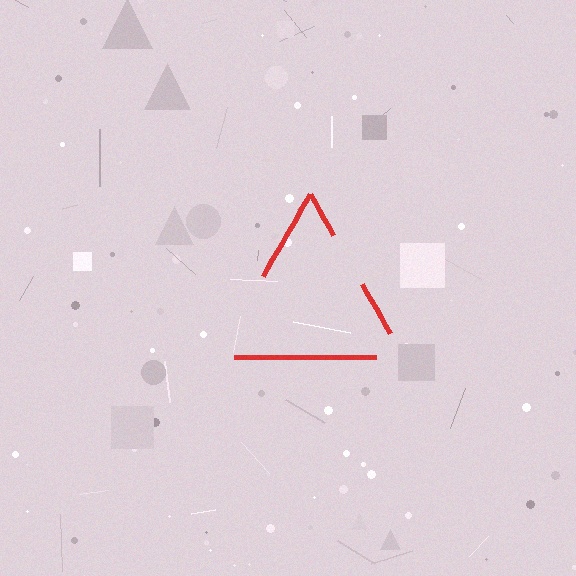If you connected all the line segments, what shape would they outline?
They would outline a triangle.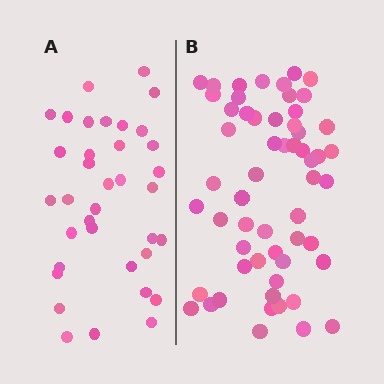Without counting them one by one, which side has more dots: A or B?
Region B (the right region) has more dots.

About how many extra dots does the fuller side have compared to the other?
Region B has approximately 20 more dots than region A.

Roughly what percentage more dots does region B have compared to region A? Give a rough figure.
About 60% more.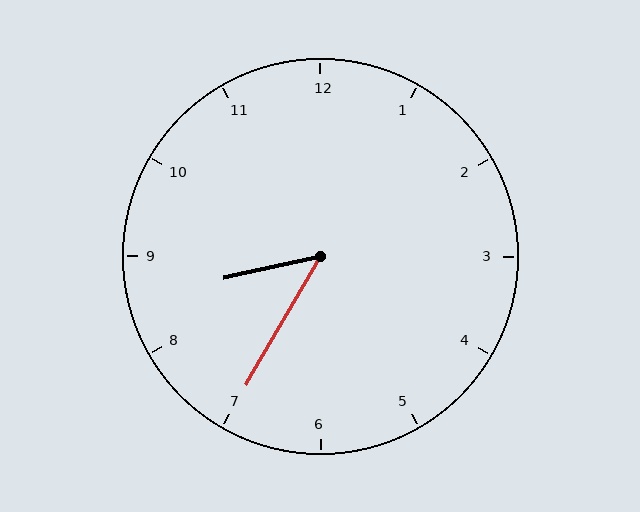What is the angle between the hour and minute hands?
Approximately 48 degrees.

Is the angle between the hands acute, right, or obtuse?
It is acute.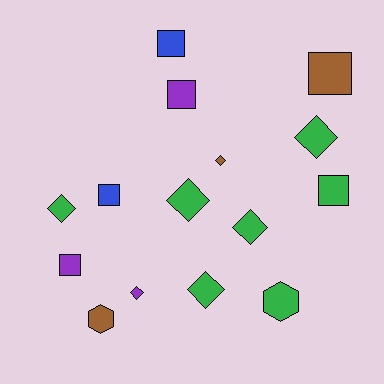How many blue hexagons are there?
There are no blue hexagons.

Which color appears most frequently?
Green, with 7 objects.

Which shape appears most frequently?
Diamond, with 7 objects.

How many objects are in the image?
There are 15 objects.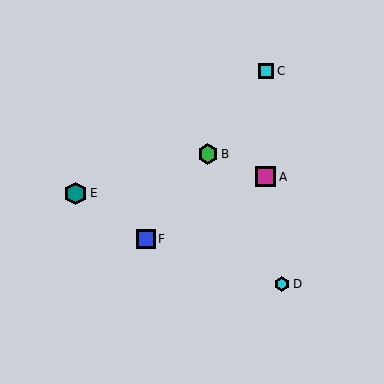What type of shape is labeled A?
Shape A is a magenta square.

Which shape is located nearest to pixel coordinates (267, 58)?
The cyan square (labeled C) at (266, 71) is nearest to that location.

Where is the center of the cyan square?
The center of the cyan square is at (266, 71).